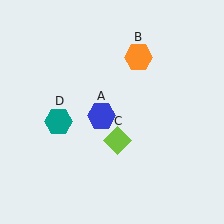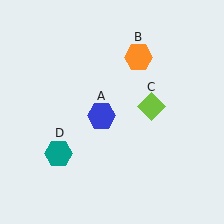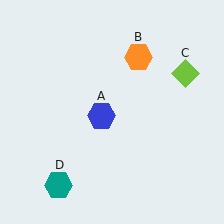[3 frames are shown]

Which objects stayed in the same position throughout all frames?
Blue hexagon (object A) and orange hexagon (object B) remained stationary.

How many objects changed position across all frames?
2 objects changed position: lime diamond (object C), teal hexagon (object D).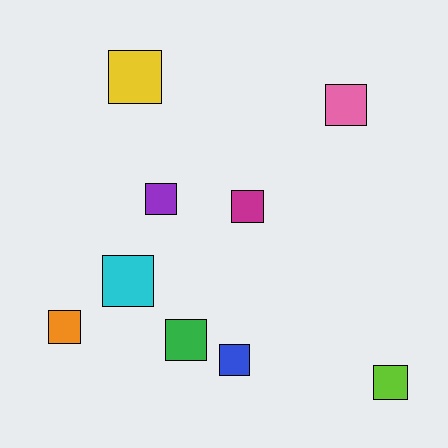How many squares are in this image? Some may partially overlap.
There are 9 squares.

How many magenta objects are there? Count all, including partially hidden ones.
There is 1 magenta object.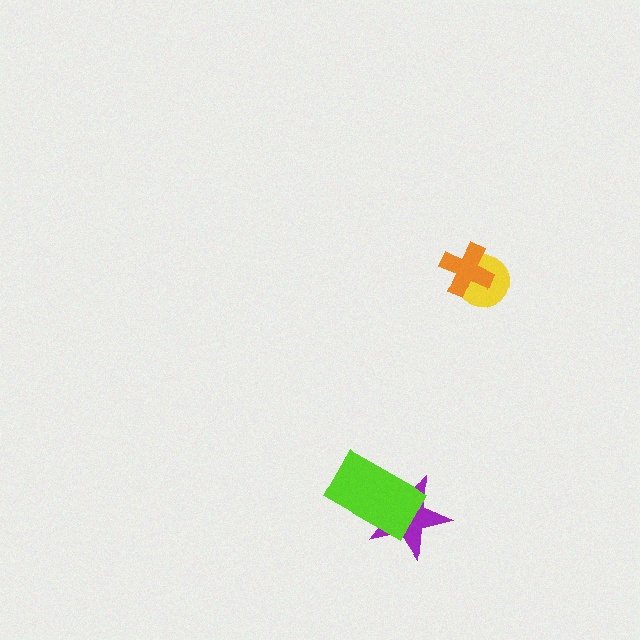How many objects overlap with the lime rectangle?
1 object overlaps with the lime rectangle.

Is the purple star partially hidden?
Yes, it is partially covered by another shape.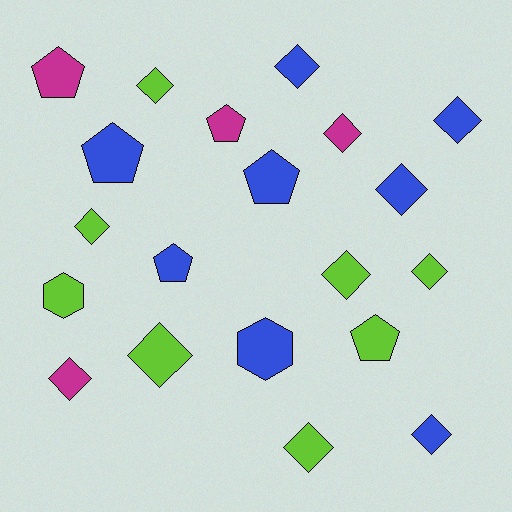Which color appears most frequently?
Blue, with 8 objects.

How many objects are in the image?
There are 20 objects.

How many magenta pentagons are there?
There are 2 magenta pentagons.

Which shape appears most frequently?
Diamond, with 12 objects.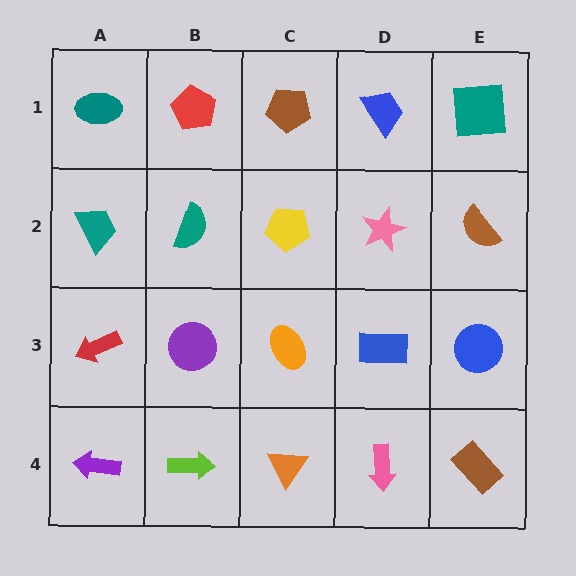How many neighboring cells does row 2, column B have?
4.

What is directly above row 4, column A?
A red arrow.